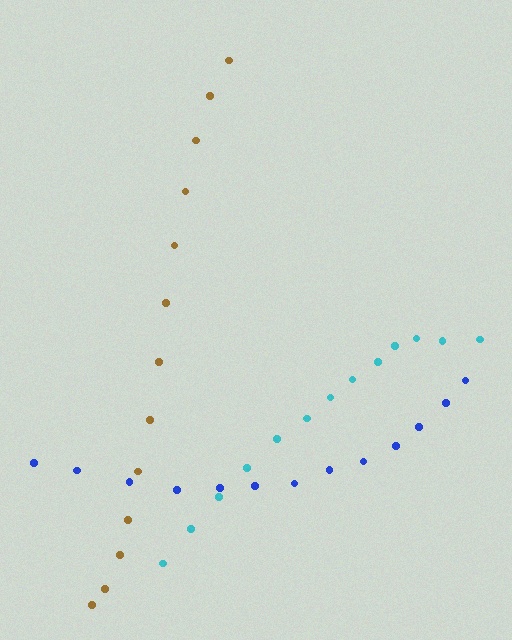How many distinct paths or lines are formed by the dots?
There are 3 distinct paths.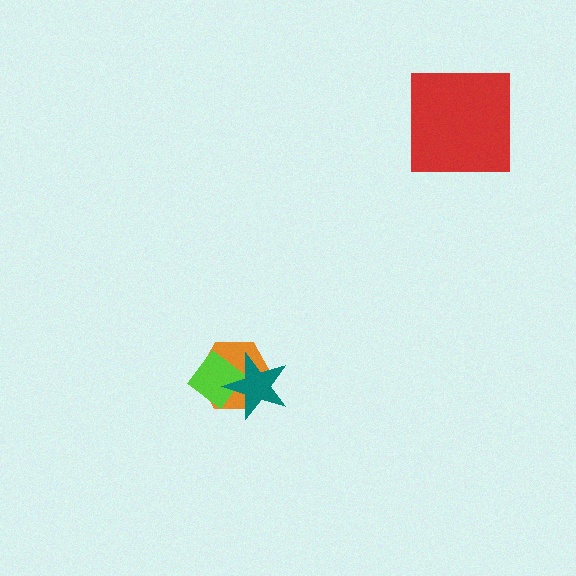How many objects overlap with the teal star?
2 objects overlap with the teal star.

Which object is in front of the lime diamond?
The teal star is in front of the lime diamond.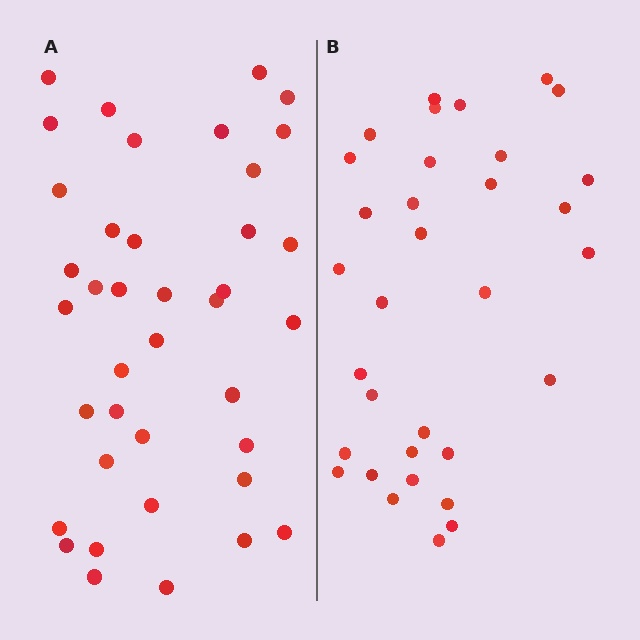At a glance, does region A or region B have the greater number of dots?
Region A (the left region) has more dots.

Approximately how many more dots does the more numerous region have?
Region A has about 6 more dots than region B.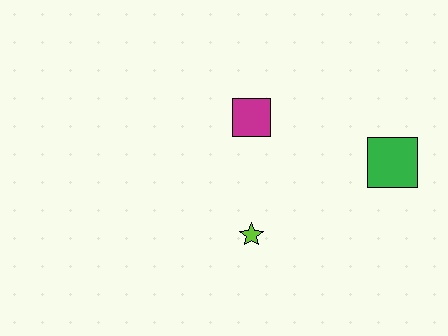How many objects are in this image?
There are 3 objects.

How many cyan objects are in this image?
There are no cyan objects.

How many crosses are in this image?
There are no crosses.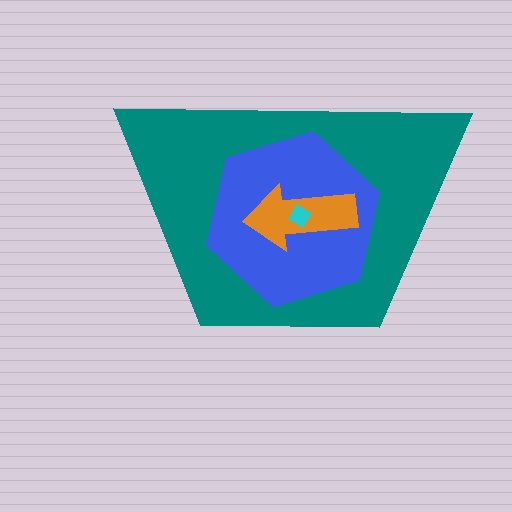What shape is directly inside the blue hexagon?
The orange arrow.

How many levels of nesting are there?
4.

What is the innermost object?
The cyan diamond.